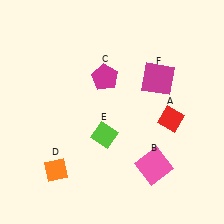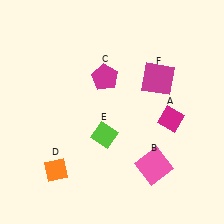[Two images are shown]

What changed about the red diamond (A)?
In Image 1, A is red. In Image 2, it changed to magenta.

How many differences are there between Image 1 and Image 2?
There is 1 difference between the two images.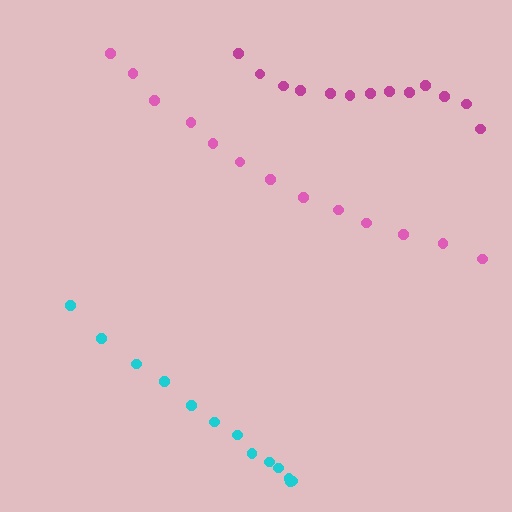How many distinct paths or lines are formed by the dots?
There are 3 distinct paths.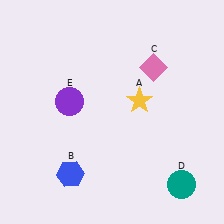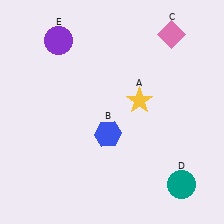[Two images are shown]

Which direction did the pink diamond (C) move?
The pink diamond (C) moved up.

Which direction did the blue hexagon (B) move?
The blue hexagon (B) moved up.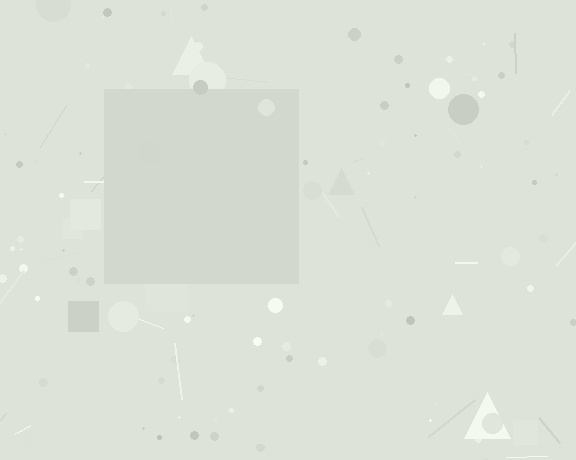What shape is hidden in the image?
A square is hidden in the image.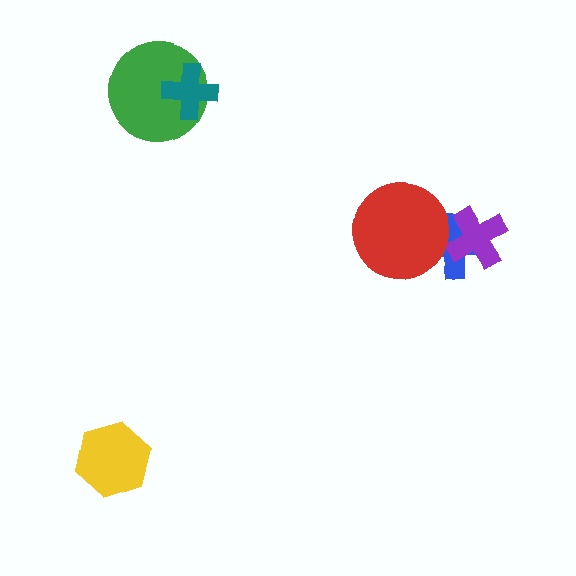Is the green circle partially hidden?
Yes, it is partially covered by another shape.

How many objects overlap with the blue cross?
2 objects overlap with the blue cross.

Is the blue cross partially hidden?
Yes, it is partially covered by another shape.